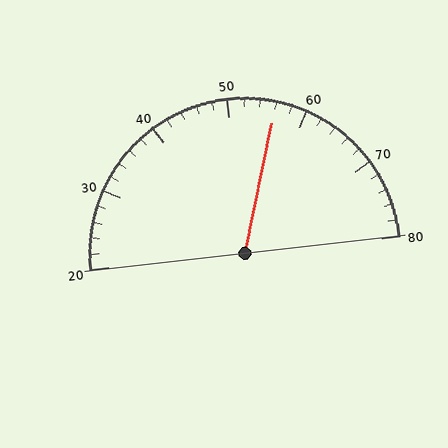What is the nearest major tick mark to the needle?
The nearest major tick mark is 60.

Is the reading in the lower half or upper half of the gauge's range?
The reading is in the upper half of the range (20 to 80).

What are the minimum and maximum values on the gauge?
The gauge ranges from 20 to 80.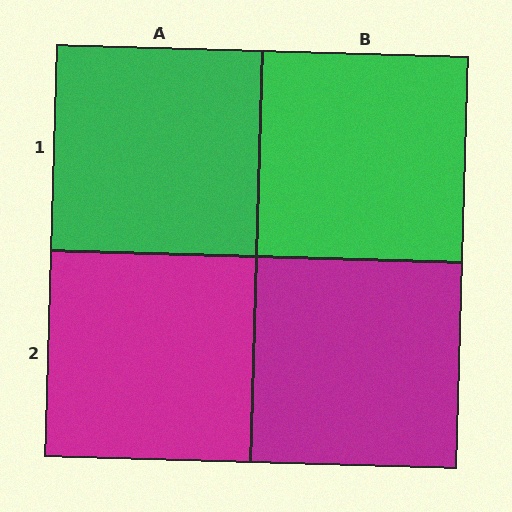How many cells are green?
2 cells are green.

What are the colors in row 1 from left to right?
Green, green.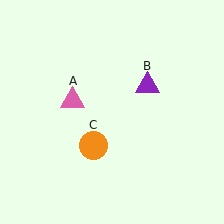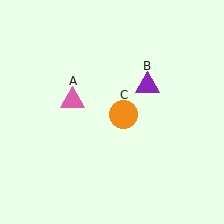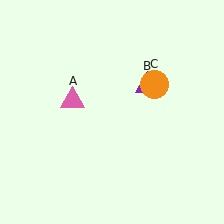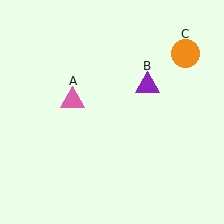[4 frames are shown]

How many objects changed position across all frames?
1 object changed position: orange circle (object C).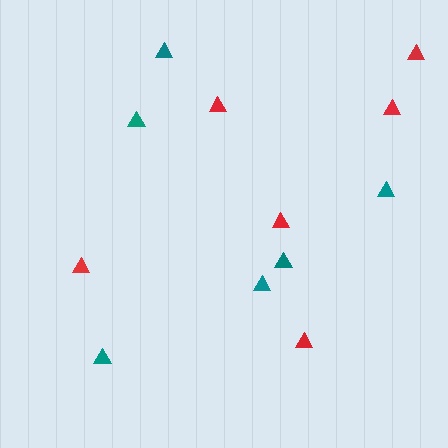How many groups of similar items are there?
There are 2 groups: one group of teal triangles (6) and one group of red triangles (6).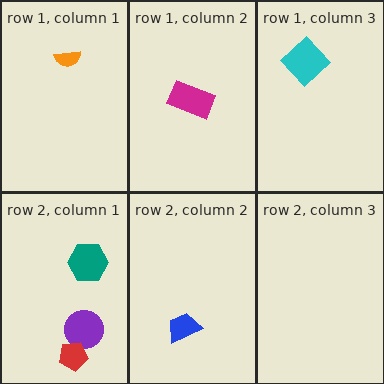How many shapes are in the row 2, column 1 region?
3.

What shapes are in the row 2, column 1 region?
The purple circle, the red pentagon, the teal hexagon.